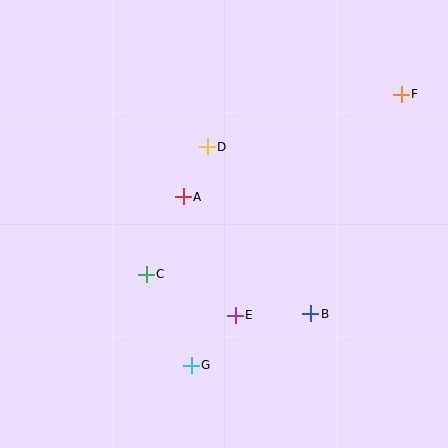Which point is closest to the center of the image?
Point A at (183, 197) is closest to the center.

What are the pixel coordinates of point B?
Point B is at (311, 314).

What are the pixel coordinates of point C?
Point C is at (146, 274).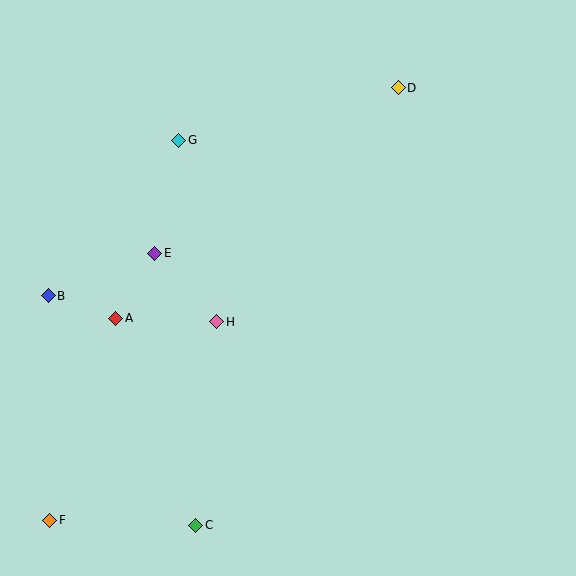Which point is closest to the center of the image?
Point H at (217, 322) is closest to the center.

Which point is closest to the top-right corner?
Point D is closest to the top-right corner.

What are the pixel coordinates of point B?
Point B is at (48, 296).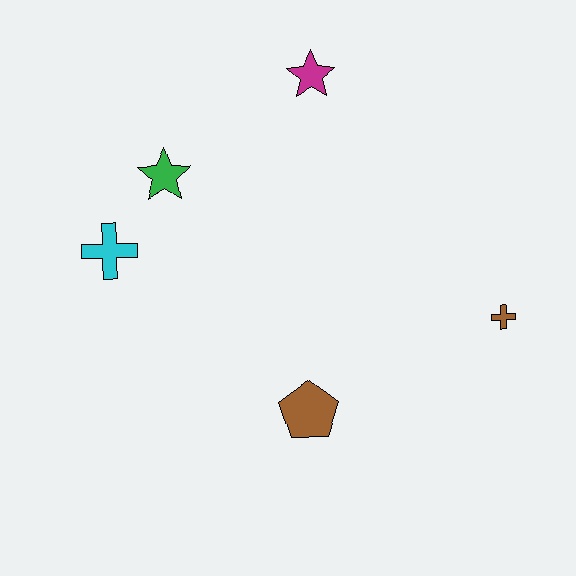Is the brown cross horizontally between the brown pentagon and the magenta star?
No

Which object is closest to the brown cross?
The brown pentagon is closest to the brown cross.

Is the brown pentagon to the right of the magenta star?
No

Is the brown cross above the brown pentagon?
Yes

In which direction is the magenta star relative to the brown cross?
The magenta star is above the brown cross.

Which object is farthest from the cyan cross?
The brown cross is farthest from the cyan cross.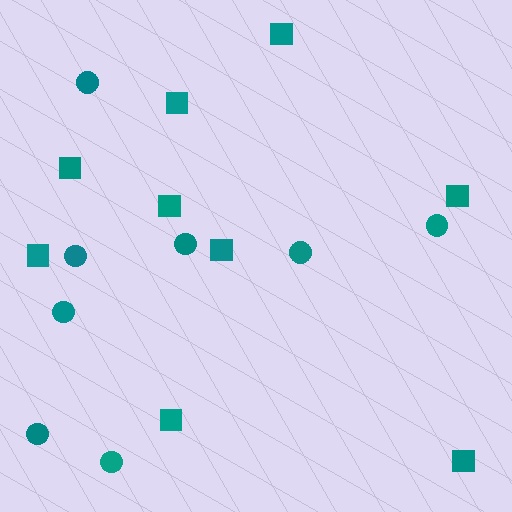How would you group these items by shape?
There are 2 groups: one group of circles (8) and one group of squares (9).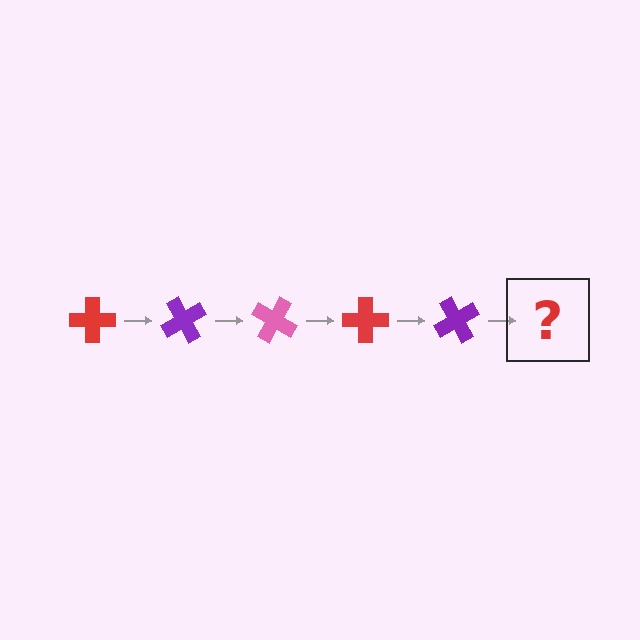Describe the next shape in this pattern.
It should be a pink cross, rotated 300 degrees from the start.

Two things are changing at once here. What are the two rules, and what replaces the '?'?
The two rules are that it rotates 60 degrees each step and the color cycles through red, purple, and pink. The '?' should be a pink cross, rotated 300 degrees from the start.